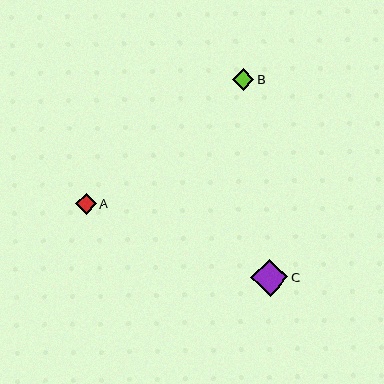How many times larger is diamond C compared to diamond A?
Diamond C is approximately 1.8 times the size of diamond A.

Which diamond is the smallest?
Diamond A is the smallest with a size of approximately 21 pixels.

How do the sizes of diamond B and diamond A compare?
Diamond B and diamond A are approximately the same size.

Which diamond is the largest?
Diamond C is the largest with a size of approximately 37 pixels.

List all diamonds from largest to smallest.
From largest to smallest: C, B, A.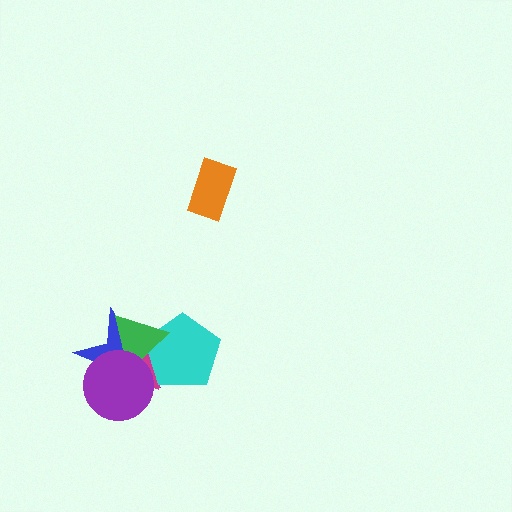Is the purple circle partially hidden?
No, no other shape covers it.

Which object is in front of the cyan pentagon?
The green triangle is in front of the cyan pentagon.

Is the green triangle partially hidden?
Yes, it is partially covered by another shape.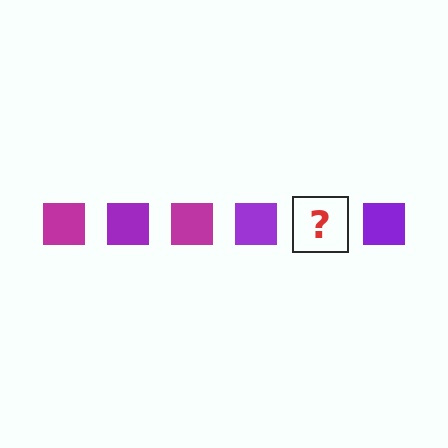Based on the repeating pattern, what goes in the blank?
The blank should be a magenta square.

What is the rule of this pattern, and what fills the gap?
The rule is that the pattern cycles through magenta, purple squares. The gap should be filled with a magenta square.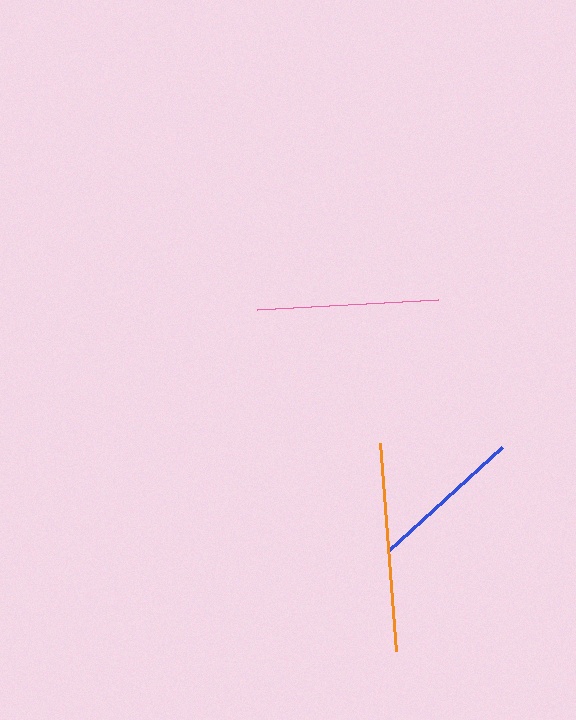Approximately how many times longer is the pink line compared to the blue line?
The pink line is approximately 1.2 times the length of the blue line.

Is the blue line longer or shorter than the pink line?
The pink line is longer than the blue line.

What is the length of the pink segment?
The pink segment is approximately 182 pixels long.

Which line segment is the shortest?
The blue line is the shortest at approximately 155 pixels.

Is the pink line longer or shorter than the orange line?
The orange line is longer than the pink line.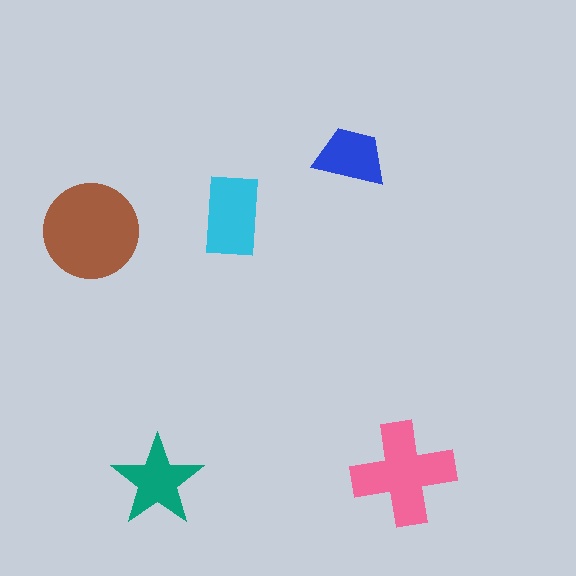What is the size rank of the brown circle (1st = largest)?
1st.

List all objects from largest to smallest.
The brown circle, the pink cross, the cyan rectangle, the teal star, the blue trapezoid.